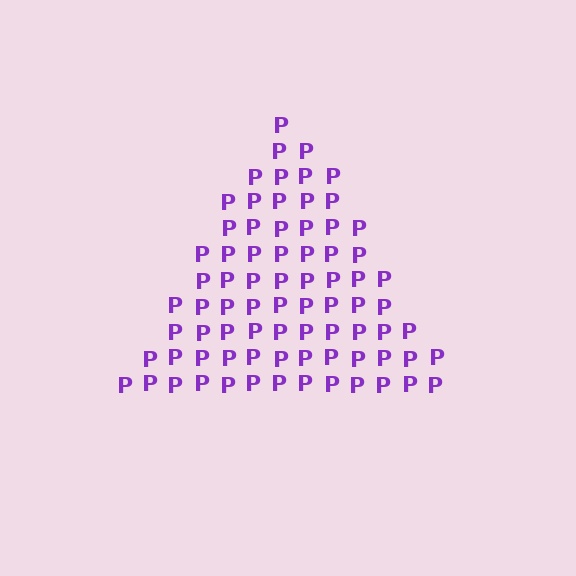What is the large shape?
The large shape is a triangle.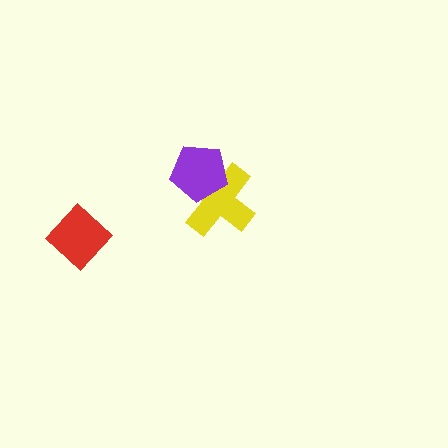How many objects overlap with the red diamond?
0 objects overlap with the red diamond.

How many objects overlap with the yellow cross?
1 object overlaps with the yellow cross.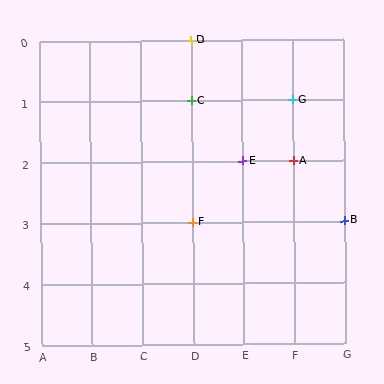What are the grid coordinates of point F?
Point F is at grid coordinates (D, 3).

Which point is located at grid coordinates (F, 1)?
Point G is at (F, 1).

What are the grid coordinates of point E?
Point E is at grid coordinates (E, 2).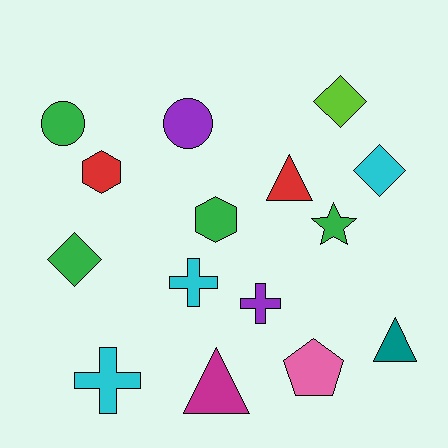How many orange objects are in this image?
There are no orange objects.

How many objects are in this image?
There are 15 objects.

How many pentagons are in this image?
There is 1 pentagon.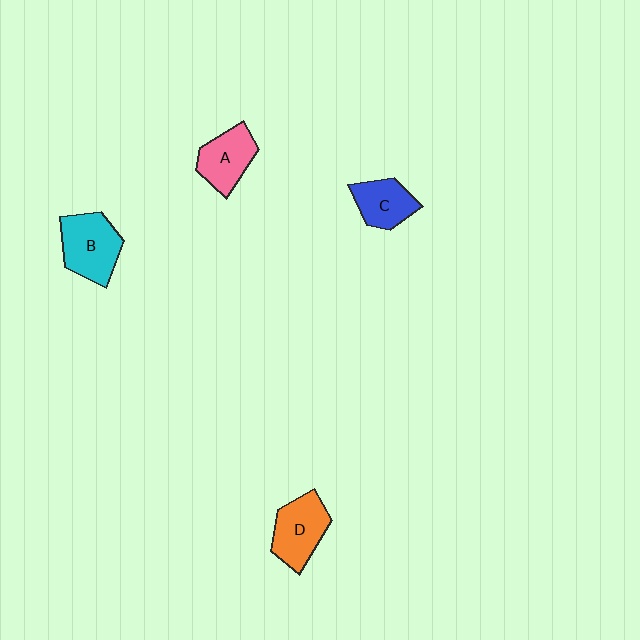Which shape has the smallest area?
Shape C (blue).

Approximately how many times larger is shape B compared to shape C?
Approximately 1.4 times.